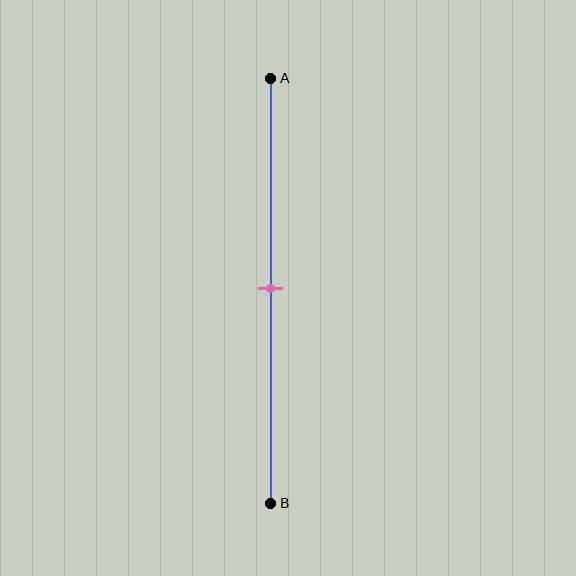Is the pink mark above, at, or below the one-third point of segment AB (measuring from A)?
The pink mark is below the one-third point of segment AB.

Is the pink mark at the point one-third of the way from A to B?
No, the mark is at about 50% from A, not at the 33% one-third point.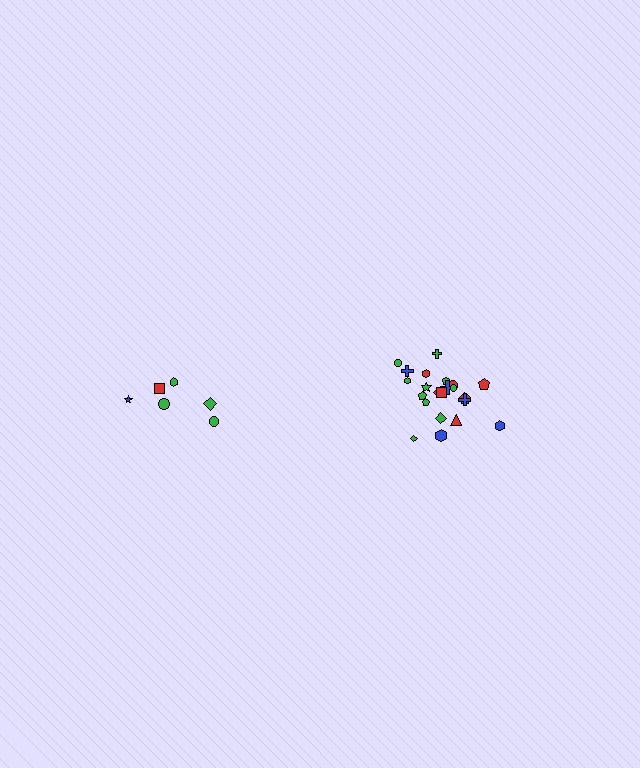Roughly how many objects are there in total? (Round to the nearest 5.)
Roughly 30 objects in total.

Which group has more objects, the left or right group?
The right group.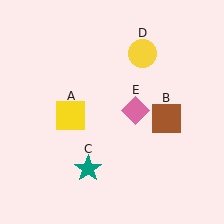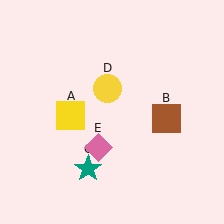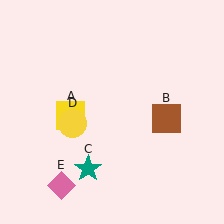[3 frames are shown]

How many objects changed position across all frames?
2 objects changed position: yellow circle (object D), pink diamond (object E).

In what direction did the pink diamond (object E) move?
The pink diamond (object E) moved down and to the left.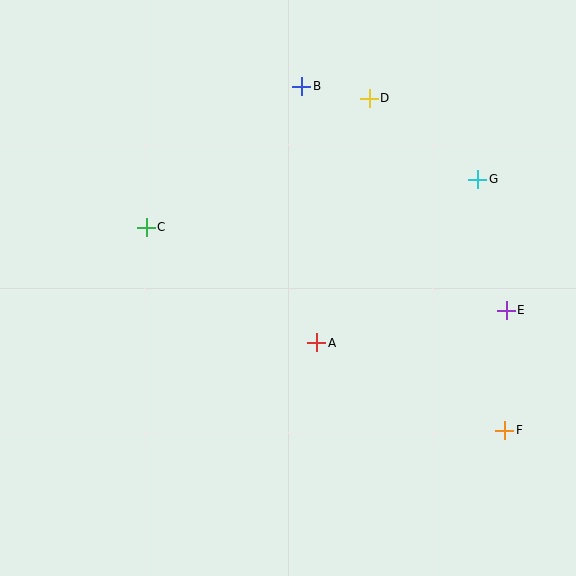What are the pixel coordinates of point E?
Point E is at (506, 310).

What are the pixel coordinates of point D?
Point D is at (369, 98).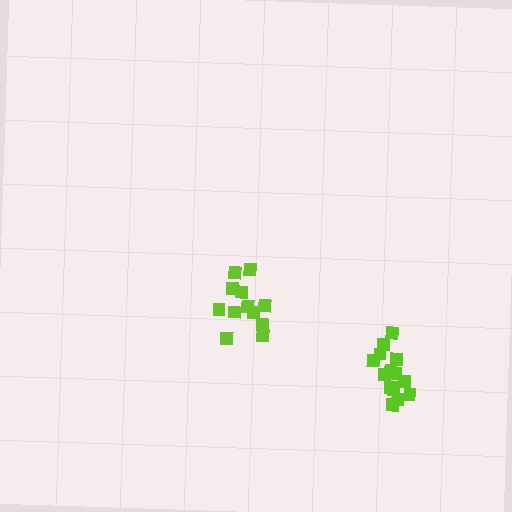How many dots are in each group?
Group 1: 13 dots, Group 2: 15 dots (28 total).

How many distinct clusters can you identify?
There are 2 distinct clusters.